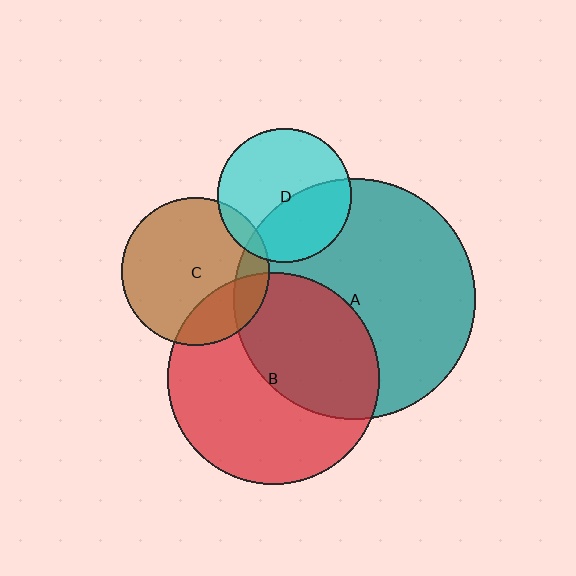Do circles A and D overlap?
Yes.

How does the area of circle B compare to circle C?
Approximately 2.1 times.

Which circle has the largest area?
Circle A (teal).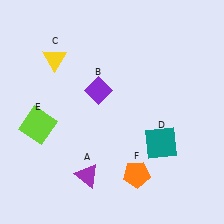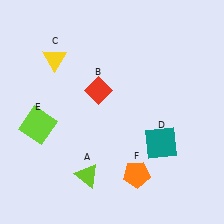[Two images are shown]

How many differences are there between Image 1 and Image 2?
There are 2 differences between the two images.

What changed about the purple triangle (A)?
In Image 1, A is purple. In Image 2, it changed to lime.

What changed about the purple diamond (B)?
In Image 1, B is purple. In Image 2, it changed to red.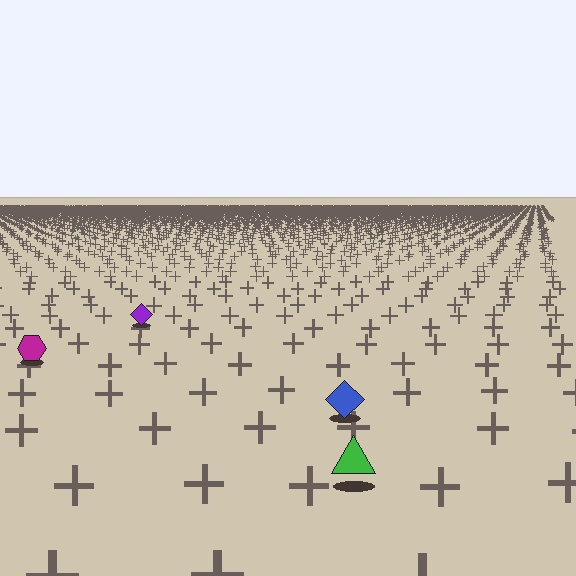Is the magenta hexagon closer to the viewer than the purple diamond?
Yes. The magenta hexagon is closer — you can tell from the texture gradient: the ground texture is coarser near it.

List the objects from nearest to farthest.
From nearest to farthest: the green triangle, the blue diamond, the magenta hexagon, the purple diamond.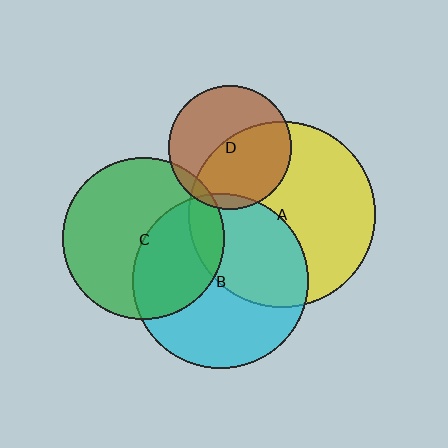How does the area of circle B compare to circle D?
Approximately 2.0 times.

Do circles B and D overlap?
Yes.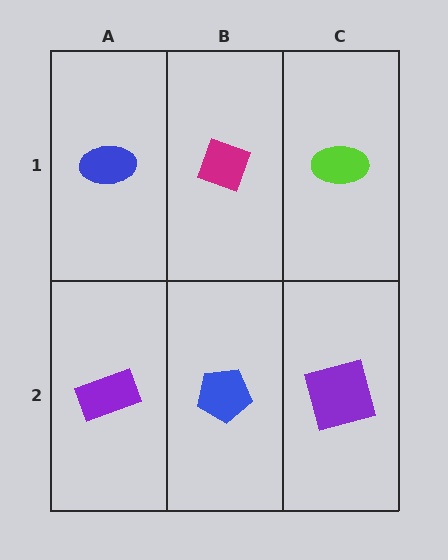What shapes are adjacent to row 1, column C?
A purple square (row 2, column C), a magenta diamond (row 1, column B).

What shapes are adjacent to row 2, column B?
A magenta diamond (row 1, column B), a purple rectangle (row 2, column A), a purple square (row 2, column C).